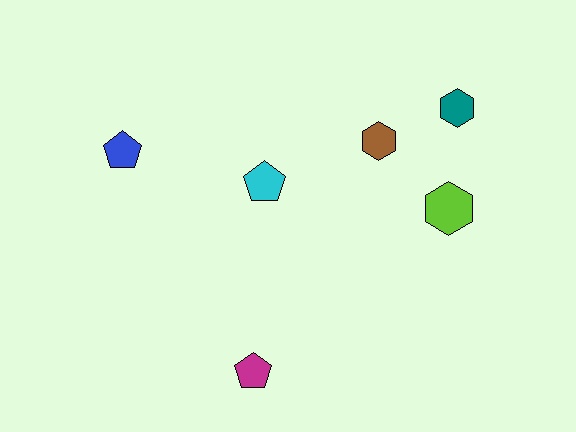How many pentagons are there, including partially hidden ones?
There are 3 pentagons.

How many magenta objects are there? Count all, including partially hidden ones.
There is 1 magenta object.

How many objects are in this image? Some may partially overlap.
There are 6 objects.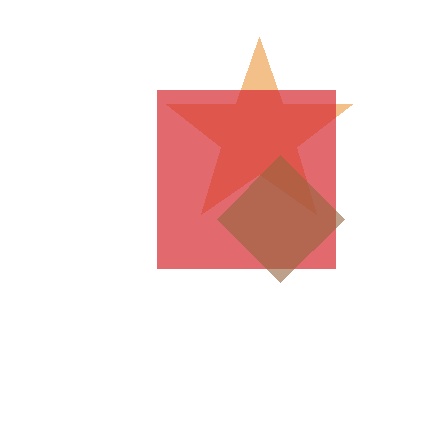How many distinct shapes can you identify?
There are 3 distinct shapes: an orange star, a red square, a brown diamond.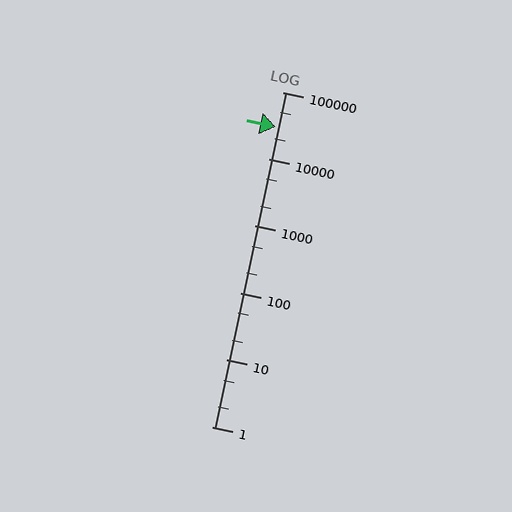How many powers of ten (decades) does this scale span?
The scale spans 5 decades, from 1 to 100000.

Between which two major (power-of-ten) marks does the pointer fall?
The pointer is between 10000 and 100000.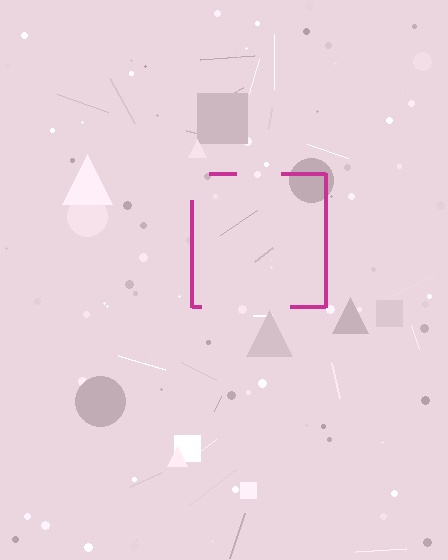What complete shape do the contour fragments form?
The contour fragments form a square.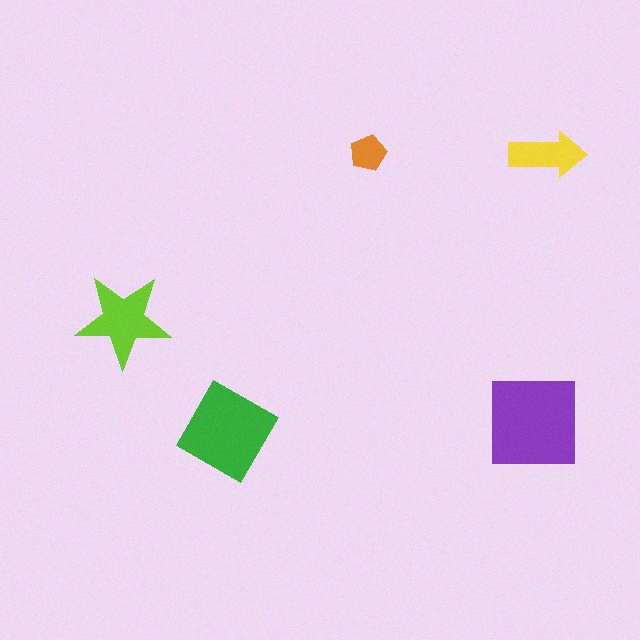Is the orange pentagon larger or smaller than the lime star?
Smaller.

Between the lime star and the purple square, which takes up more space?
The purple square.